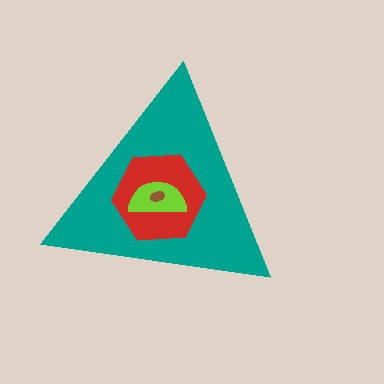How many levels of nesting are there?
4.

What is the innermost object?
The brown ellipse.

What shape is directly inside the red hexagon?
The lime semicircle.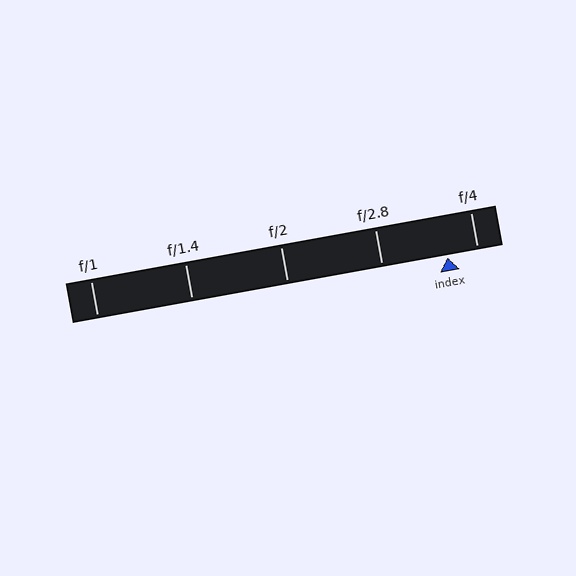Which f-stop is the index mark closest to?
The index mark is closest to f/4.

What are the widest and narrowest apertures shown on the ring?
The widest aperture shown is f/1 and the narrowest is f/4.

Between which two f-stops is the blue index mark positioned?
The index mark is between f/2.8 and f/4.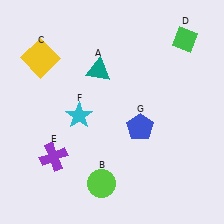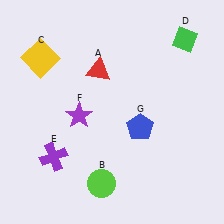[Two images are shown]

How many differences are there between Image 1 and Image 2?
There are 2 differences between the two images.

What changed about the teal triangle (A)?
In Image 1, A is teal. In Image 2, it changed to red.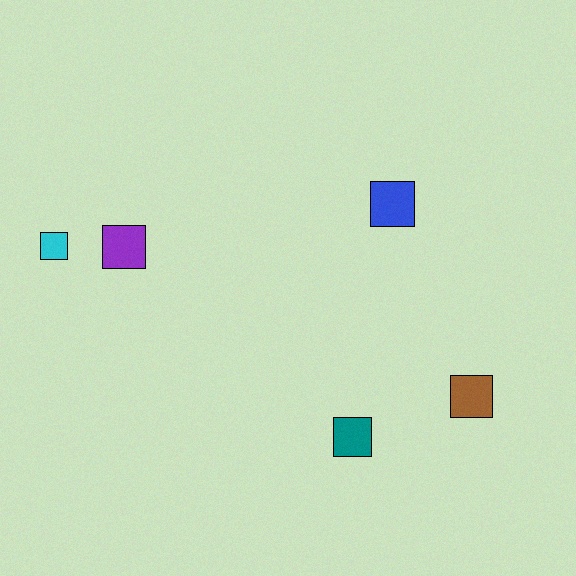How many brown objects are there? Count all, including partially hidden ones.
There is 1 brown object.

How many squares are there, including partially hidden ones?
There are 5 squares.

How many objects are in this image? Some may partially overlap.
There are 5 objects.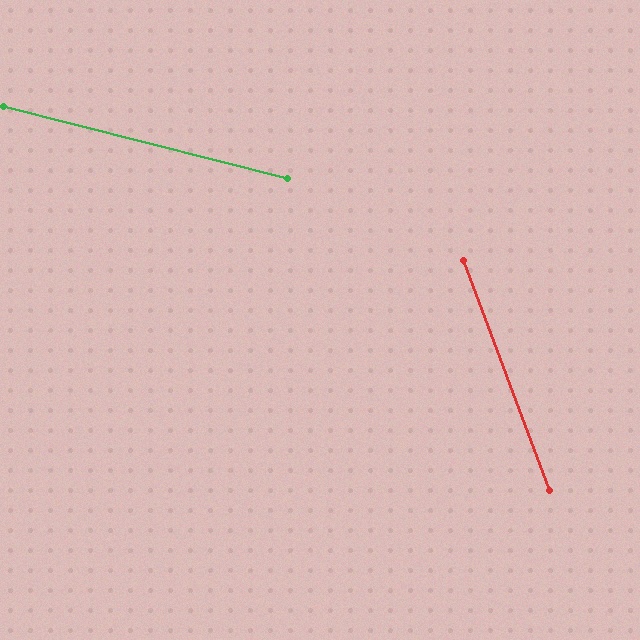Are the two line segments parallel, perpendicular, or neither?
Neither parallel nor perpendicular — they differ by about 55°.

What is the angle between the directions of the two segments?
Approximately 55 degrees.